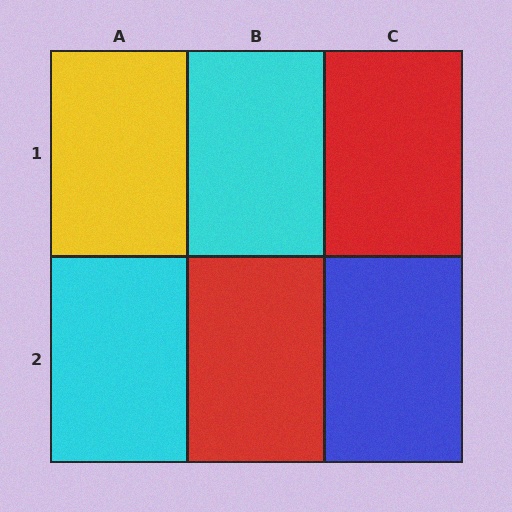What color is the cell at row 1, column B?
Cyan.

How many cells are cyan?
2 cells are cyan.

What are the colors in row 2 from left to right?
Cyan, red, blue.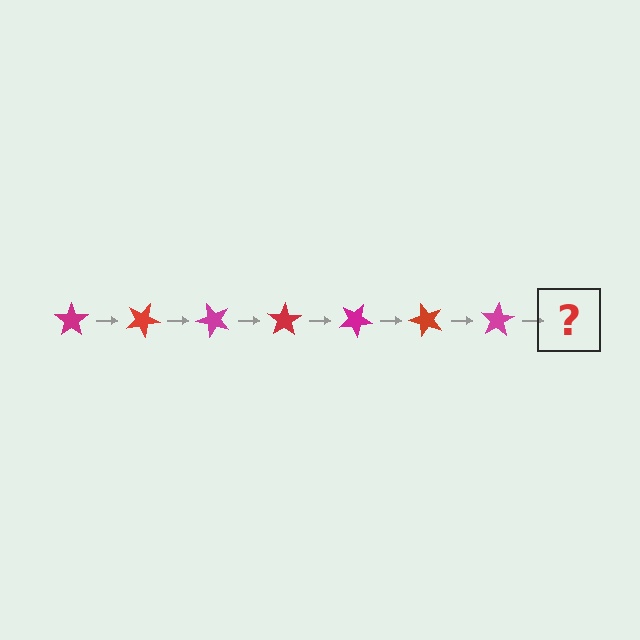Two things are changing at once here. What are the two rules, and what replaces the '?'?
The two rules are that it rotates 25 degrees each step and the color cycles through magenta and red. The '?' should be a red star, rotated 175 degrees from the start.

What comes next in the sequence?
The next element should be a red star, rotated 175 degrees from the start.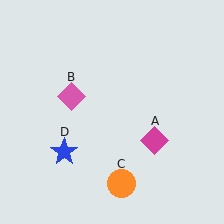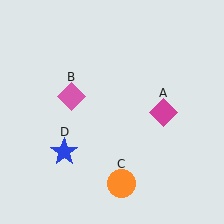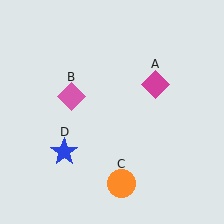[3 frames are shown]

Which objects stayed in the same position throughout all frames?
Pink diamond (object B) and orange circle (object C) and blue star (object D) remained stationary.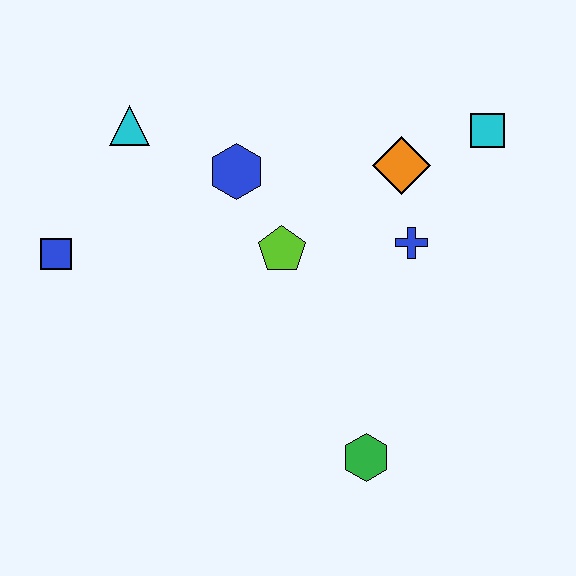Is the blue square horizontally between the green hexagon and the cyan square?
No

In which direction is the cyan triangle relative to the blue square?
The cyan triangle is above the blue square.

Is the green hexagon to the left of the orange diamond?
Yes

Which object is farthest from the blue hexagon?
The green hexagon is farthest from the blue hexagon.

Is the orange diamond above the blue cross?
Yes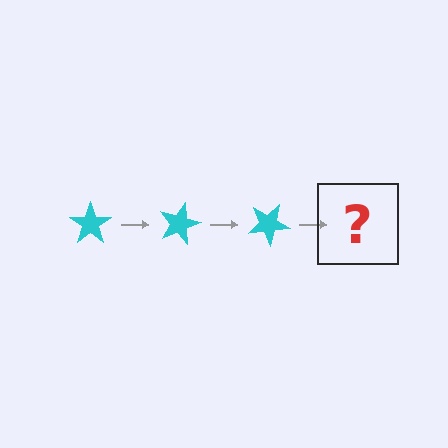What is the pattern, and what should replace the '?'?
The pattern is that the star rotates 15 degrees each step. The '?' should be a cyan star rotated 45 degrees.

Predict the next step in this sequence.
The next step is a cyan star rotated 45 degrees.